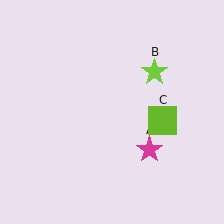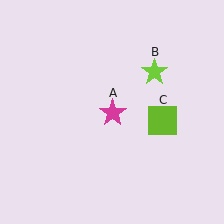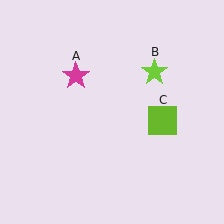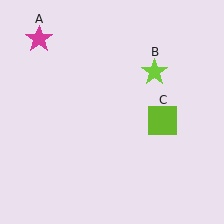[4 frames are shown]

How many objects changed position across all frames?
1 object changed position: magenta star (object A).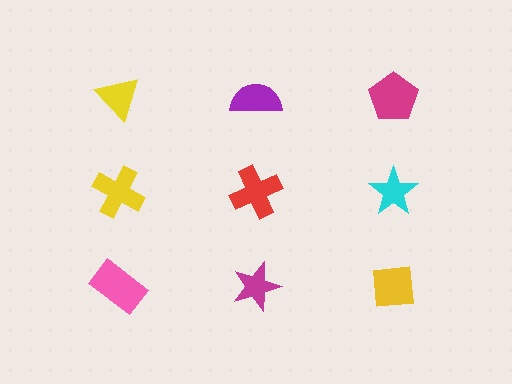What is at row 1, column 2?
A purple semicircle.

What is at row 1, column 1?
A yellow triangle.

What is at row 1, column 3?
A magenta pentagon.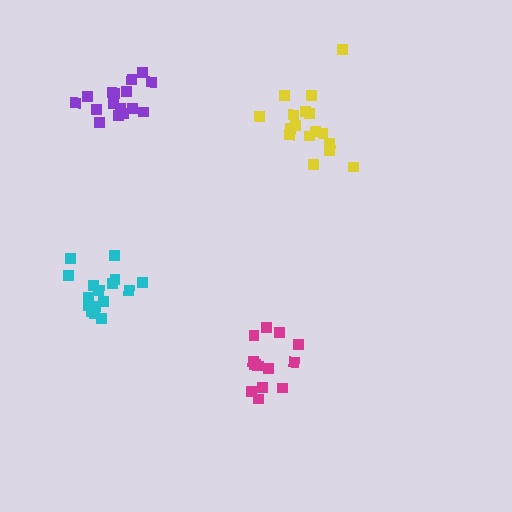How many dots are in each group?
Group 1: 16 dots, Group 2: 17 dots, Group 3: 16 dots, Group 4: 13 dots (62 total).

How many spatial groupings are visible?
There are 4 spatial groupings.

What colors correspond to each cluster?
The clusters are colored: purple, yellow, cyan, magenta.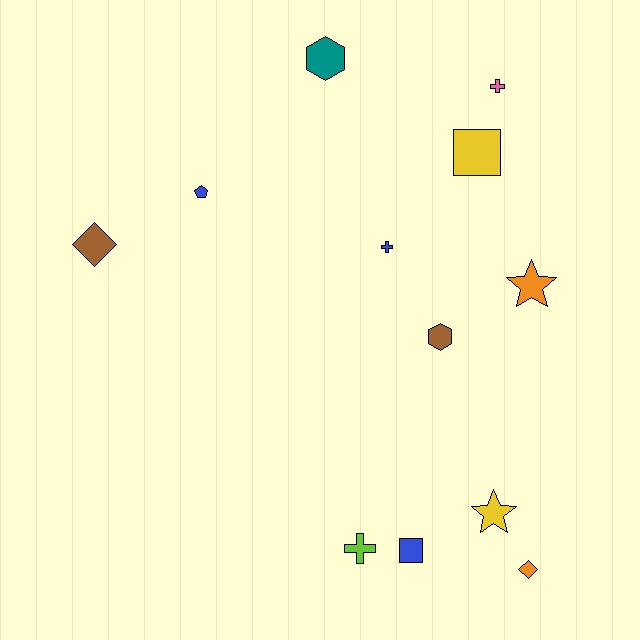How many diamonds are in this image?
There are 2 diamonds.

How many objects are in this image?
There are 12 objects.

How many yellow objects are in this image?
There are 2 yellow objects.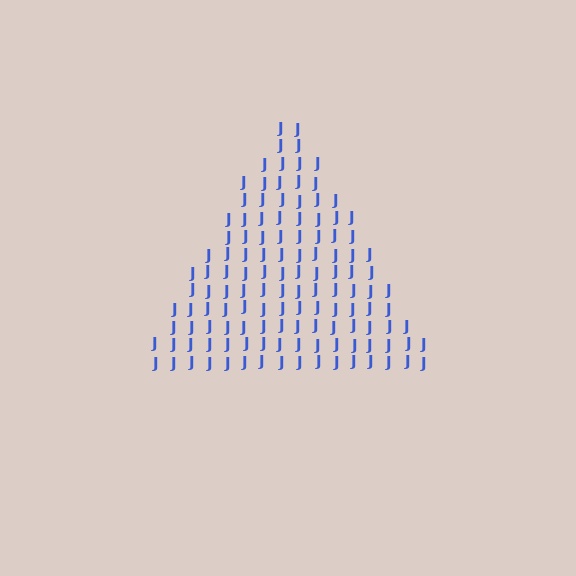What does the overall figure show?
The overall figure shows a triangle.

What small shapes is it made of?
It is made of small letter J's.